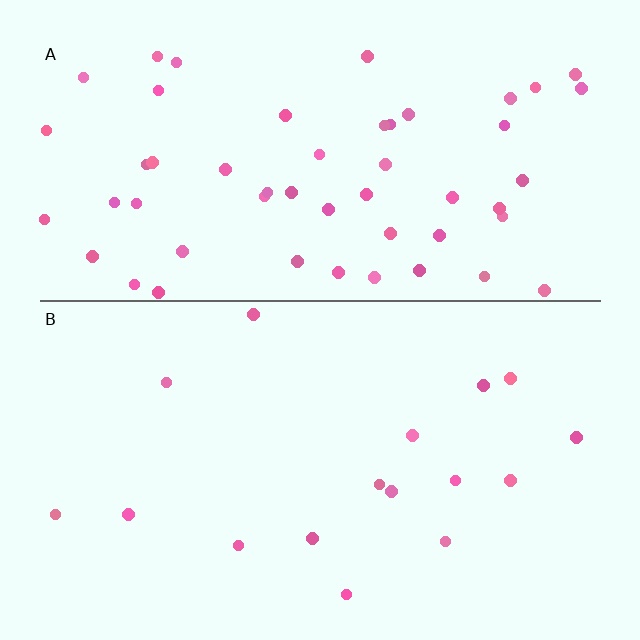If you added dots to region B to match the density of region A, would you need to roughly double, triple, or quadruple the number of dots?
Approximately triple.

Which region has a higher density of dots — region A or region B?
A (the top).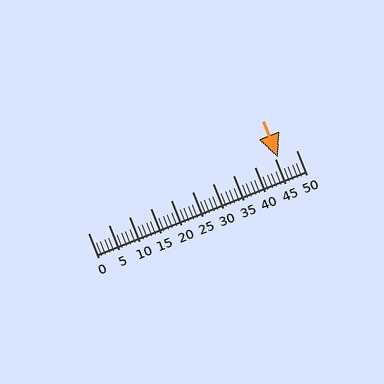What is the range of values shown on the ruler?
The ruler shows values from 0 to 50.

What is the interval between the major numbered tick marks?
The major tick marks are spaced 5 units apart.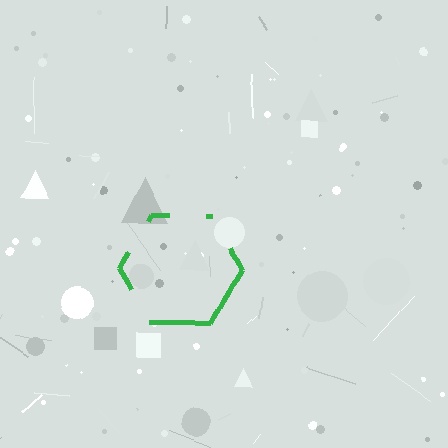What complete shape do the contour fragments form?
The contour fragments form a hexagon.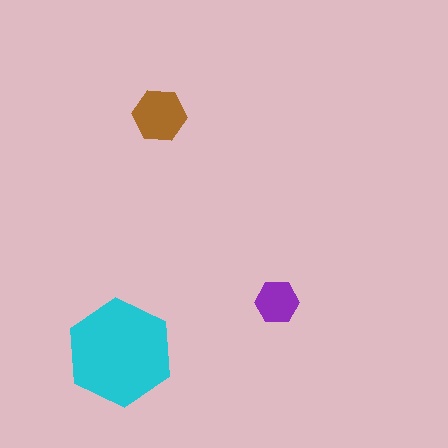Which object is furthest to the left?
The cyan hexagon is leftmost.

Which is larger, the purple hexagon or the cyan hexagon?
The cyan one.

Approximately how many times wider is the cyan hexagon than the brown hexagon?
About 2 times wider.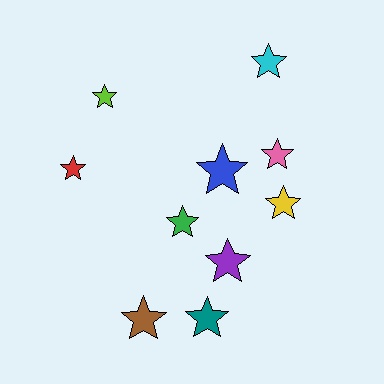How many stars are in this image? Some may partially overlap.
There are 10 stars.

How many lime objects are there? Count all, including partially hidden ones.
There is 1 lime object.